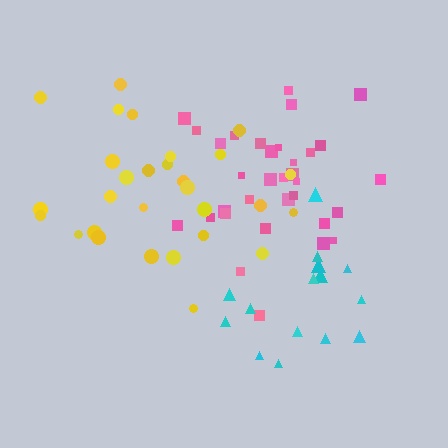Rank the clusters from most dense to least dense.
pink, cyan, yellow.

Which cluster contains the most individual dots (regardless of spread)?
Pink (33).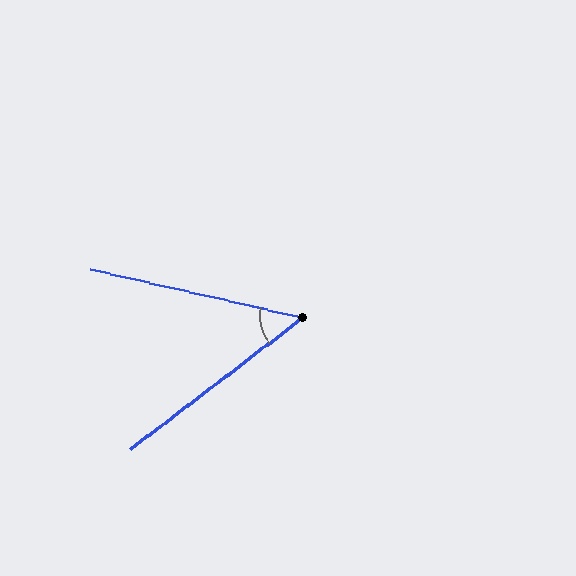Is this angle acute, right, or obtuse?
It is acute.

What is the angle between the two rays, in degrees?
Approximately 50 degrees.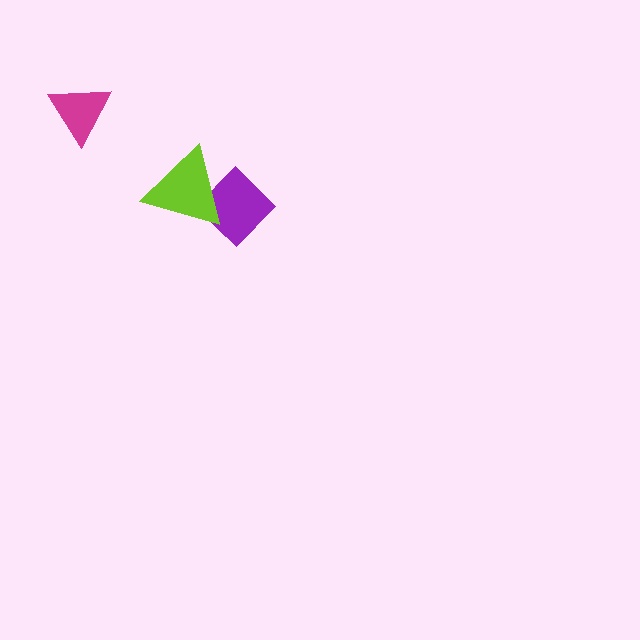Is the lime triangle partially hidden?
No, no other shape covers it.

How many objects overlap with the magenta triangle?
0 objects overlap with the magenta triangle.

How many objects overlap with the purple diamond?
1 object overlaps with the purple diamond.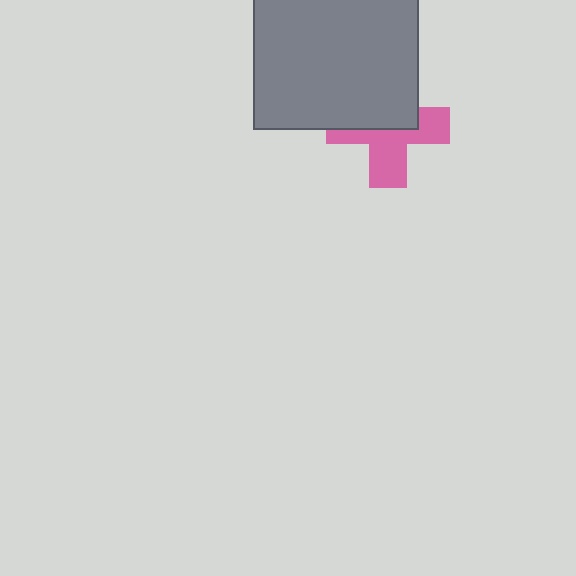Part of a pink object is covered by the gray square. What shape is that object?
It is a cross.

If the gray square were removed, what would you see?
You would see the complete pink cross.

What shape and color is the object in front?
The object in front is a gray square.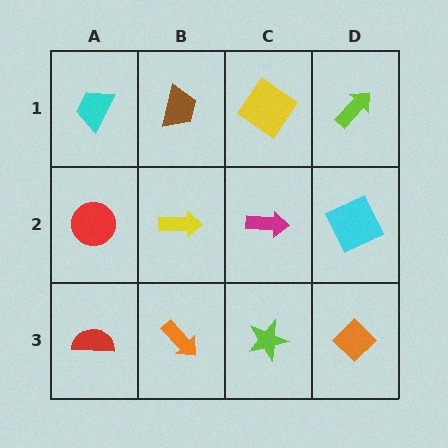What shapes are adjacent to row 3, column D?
A cyan square (row 2, column D), a lime star (row 3, column C).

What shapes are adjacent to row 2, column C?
A yellow diamond (row 1, column C), a lime star (row 3, column C), a yellow arrow (row 2, column B), a cyan square (row 2, column D).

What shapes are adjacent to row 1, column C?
A magenta arrow (row 2, column C), a brown trapezoid (row 1, column B), a lime arrow (row 1, column D).